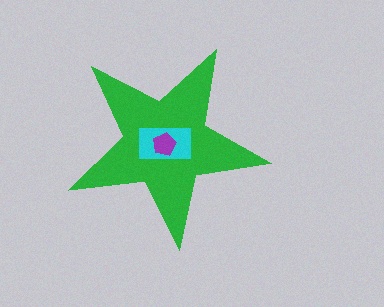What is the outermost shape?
The green star.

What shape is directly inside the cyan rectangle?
The purple pentagon.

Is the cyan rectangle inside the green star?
Yes.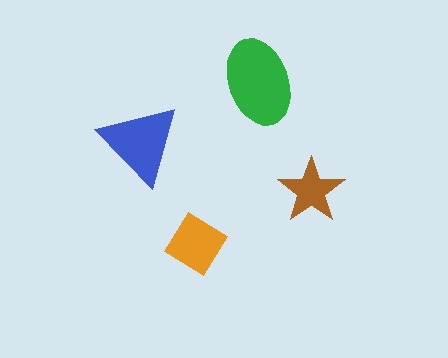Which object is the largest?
The green ellipse.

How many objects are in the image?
There are 4 objects in the image.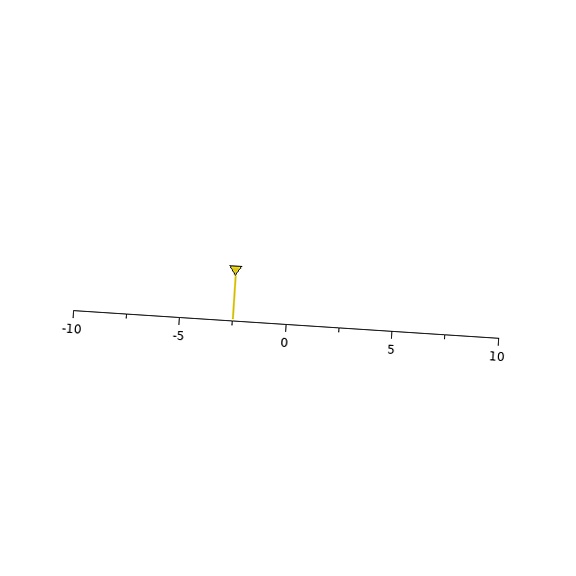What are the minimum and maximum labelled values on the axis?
The axis runs from -10 to 10.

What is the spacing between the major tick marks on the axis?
The major ticks are spaced 5 apart.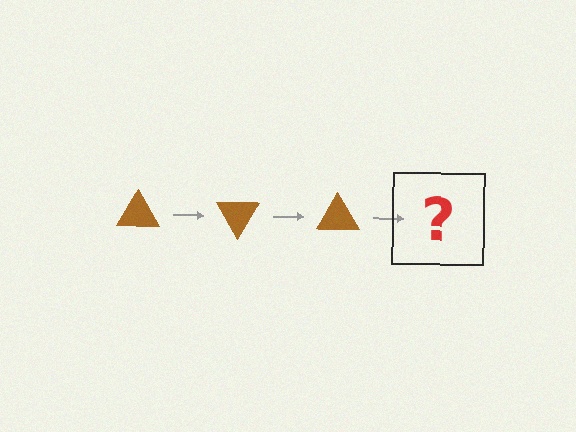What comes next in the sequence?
The next element should be a brown triangle rotated 180 degrees.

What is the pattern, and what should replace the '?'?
The pattern is that the triangle rotates 60 degrees each step. The '?' should be a brown triangle rotated 180 degrees.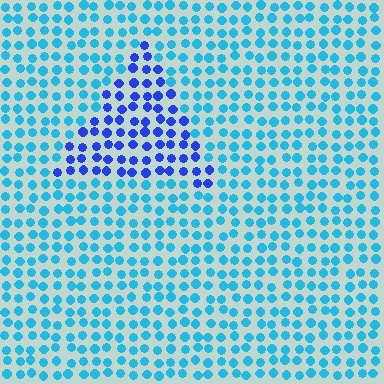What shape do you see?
I see a triangle.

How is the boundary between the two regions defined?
The boundary is defined purely by a slight shift in hue (about 39 degrees). Spacing, size, and orientation are identical on both sides.